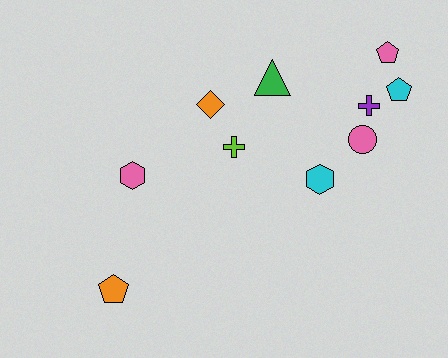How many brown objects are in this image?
There are no brown objects.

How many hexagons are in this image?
There are 2 hexagons.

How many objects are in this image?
There are 10 objects.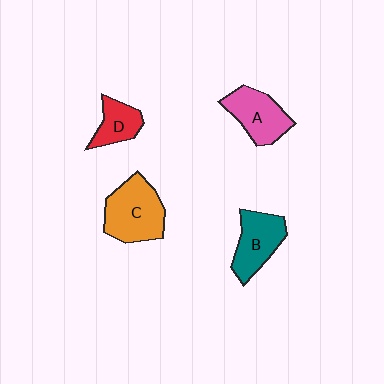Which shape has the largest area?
Shape C (orange).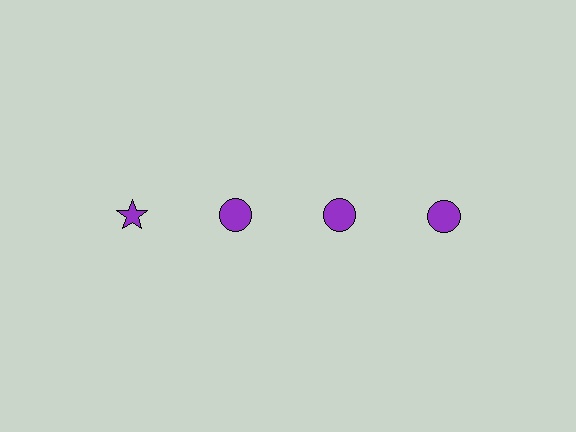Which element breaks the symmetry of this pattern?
The purple star in the top row, leftmost column breaks the symmetry. All other shapes are purple circles.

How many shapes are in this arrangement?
There are 4 shapes arranged in a grid pattern.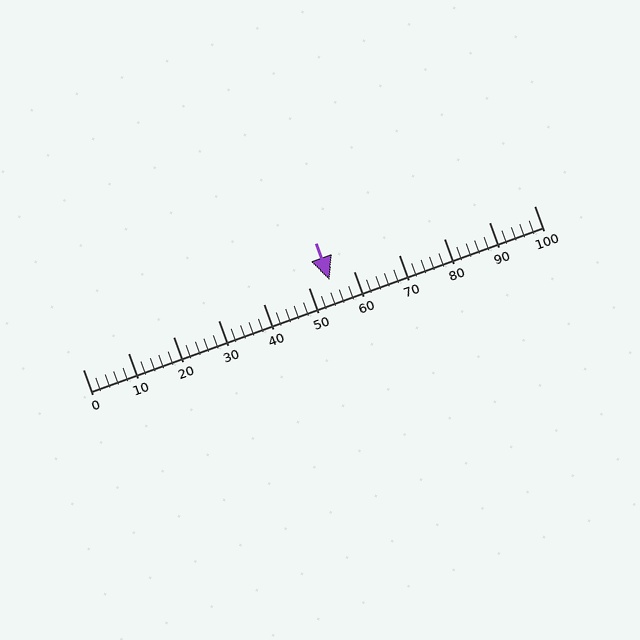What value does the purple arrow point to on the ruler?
The purple arrow points to approximately 55.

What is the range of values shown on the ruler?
The ruler shows values from 0 to 100.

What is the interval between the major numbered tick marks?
The major tick marks are spaced 10 units apart.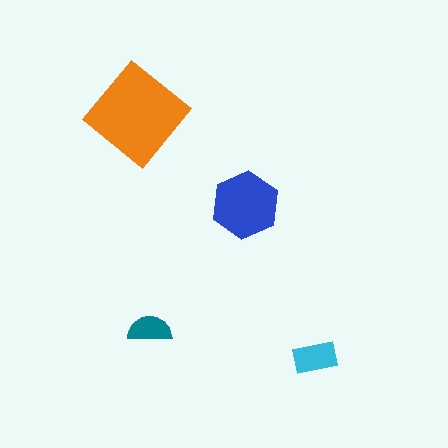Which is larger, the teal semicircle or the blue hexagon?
The blue hexagon.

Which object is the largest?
The orange diamond.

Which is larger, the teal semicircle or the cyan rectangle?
The cyan rectangle.